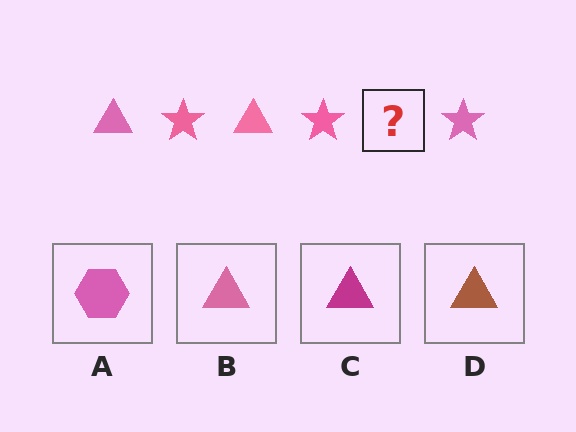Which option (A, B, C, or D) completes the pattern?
B.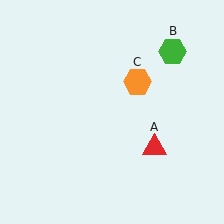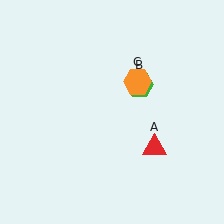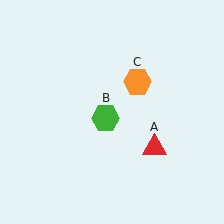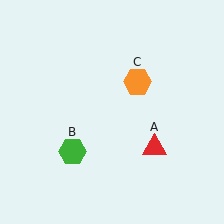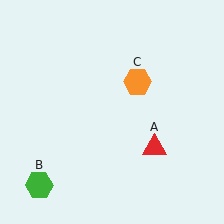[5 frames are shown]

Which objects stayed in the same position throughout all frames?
Red triangle (object A) and orange hexagon (object C) remained stationary.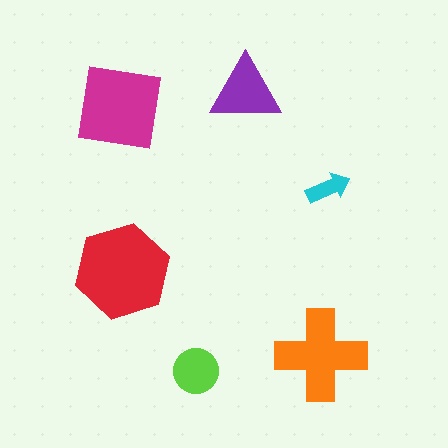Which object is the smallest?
The cyan arrow.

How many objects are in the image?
There are 6 objects in the image.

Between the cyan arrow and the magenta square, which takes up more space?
The magenta square.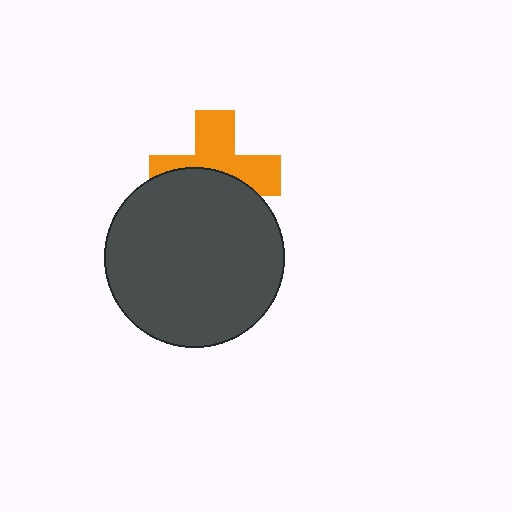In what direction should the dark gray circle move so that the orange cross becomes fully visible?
The dark gray circle should move down. That is the shortest direction to clear the overlap and leave the orange cross fully visible.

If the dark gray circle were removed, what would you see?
You would see the complete orange cross.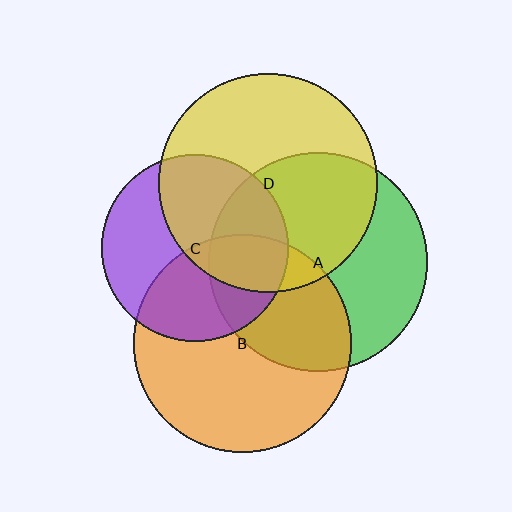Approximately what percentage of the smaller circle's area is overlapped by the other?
Approximately 40%.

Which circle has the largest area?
Circle D (yellow).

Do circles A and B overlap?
Yes.